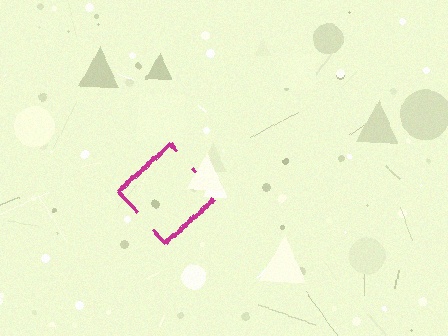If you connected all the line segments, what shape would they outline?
They would outline a diamond.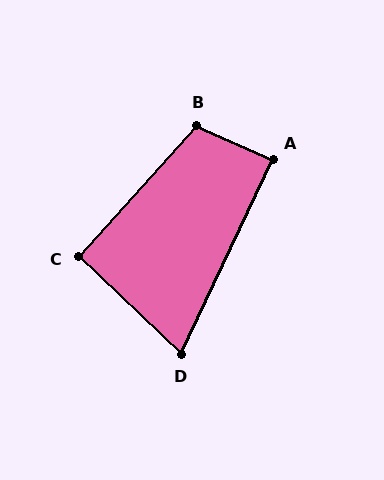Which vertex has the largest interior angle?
B, at approximately 108 degrees.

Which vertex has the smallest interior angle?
D, at approximately 72 degrees.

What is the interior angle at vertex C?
Approximately 91 degrees (approximately right).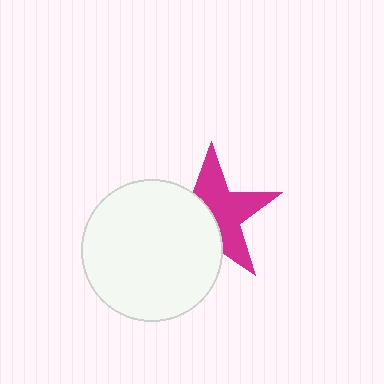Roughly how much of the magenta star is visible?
About half of it is visible (roughly 55%).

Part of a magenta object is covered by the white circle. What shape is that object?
It is a star.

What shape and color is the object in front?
The object in front is a white circle.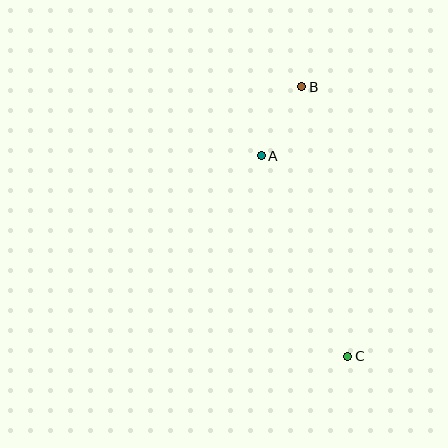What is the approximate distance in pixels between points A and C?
The distance between A and C is approximately 219 pixels.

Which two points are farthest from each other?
Points B and C are farthest from each other.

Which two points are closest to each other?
Points A and B are closest to each other.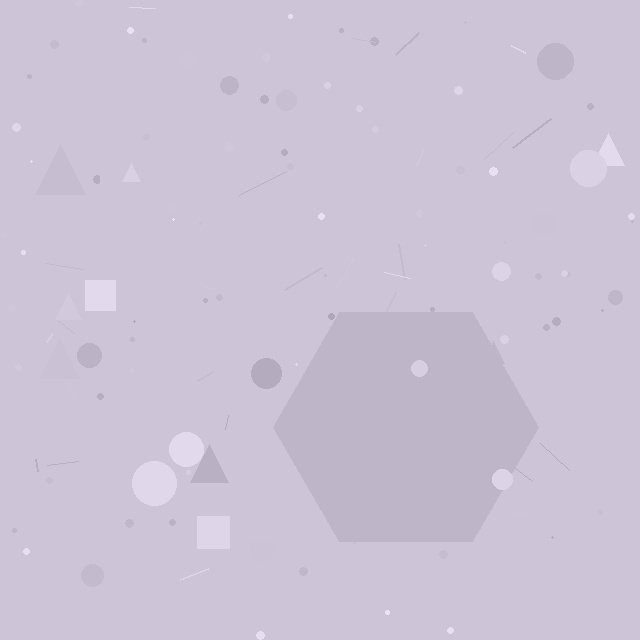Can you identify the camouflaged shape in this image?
The camouflaged shape is a hexagon.